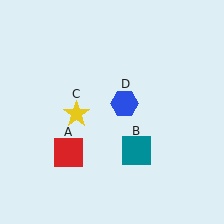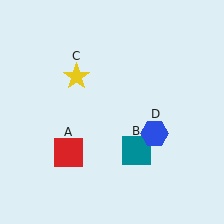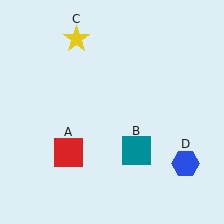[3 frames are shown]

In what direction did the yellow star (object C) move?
The yellow star (object C) moved up.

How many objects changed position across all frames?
2 objects changed position: yellow star (object C), blue hexagon (object D).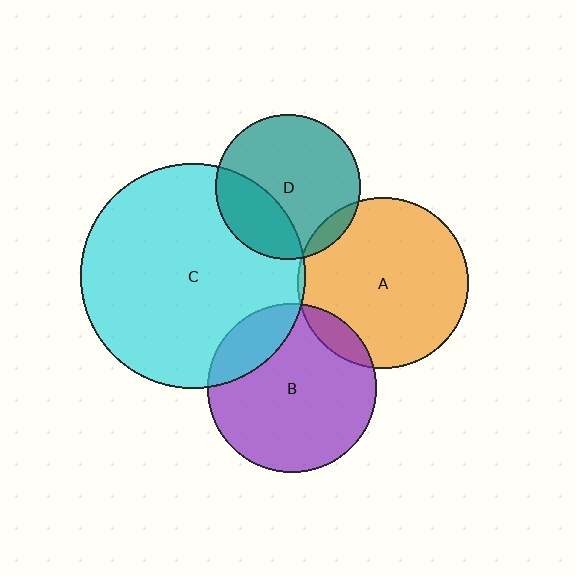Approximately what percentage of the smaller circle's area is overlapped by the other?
Approximately 10%.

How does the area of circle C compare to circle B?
Approximately 1.8 times.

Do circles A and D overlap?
Yes.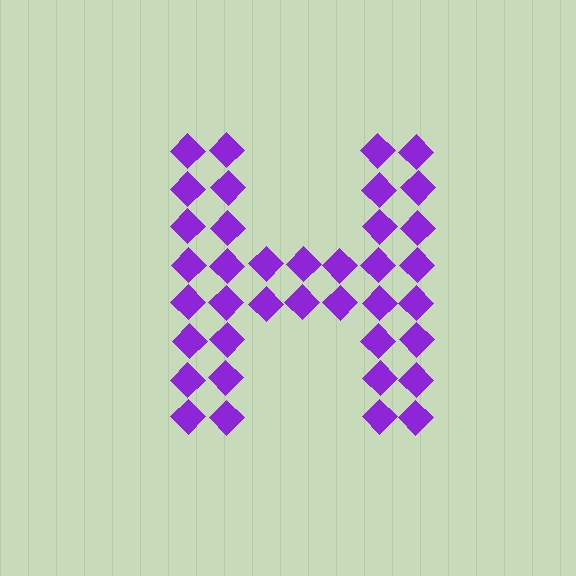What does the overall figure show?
The overall figure shows the letter H.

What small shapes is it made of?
It is made of small diamonds.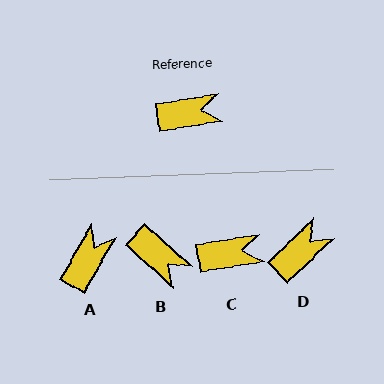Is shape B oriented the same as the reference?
No, it is off by about 52 degrees.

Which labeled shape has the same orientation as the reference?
C.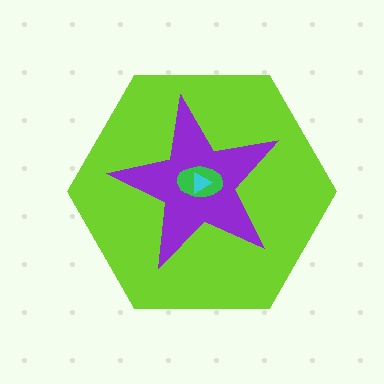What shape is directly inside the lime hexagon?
The purple star.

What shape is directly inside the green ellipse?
The cyan triangle.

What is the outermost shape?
The lime hexagon.